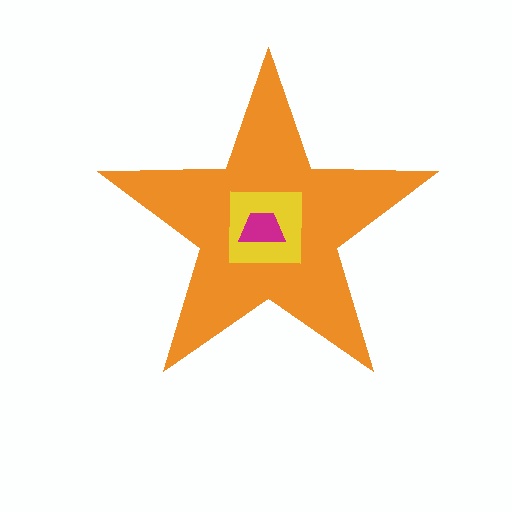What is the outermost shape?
The orange star.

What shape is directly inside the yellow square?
The magenta trapezoid.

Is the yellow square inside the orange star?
Yes.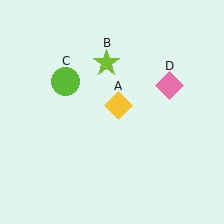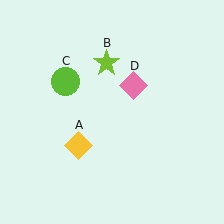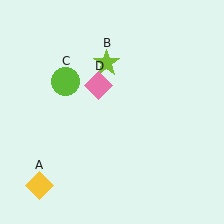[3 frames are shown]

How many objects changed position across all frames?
2 objects changed position: yellow diamond (object A), pink diamond (object D).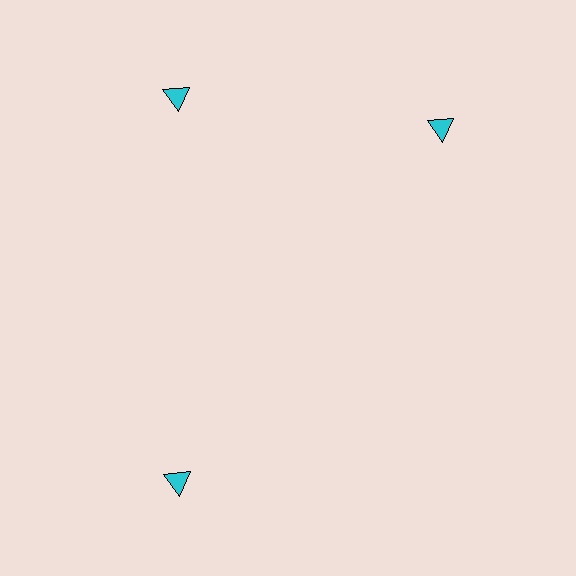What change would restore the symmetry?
The symmetry would be restored by rotating it back into even spacing with its neighbors so that all 3 triangles sit at equal angles and equal distance from the center.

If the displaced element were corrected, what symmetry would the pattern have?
It would have 3-fold rotational symmetry — the pattern would map onto itself every 120 degrees.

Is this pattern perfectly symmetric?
No. The 3 cyan triangles are arranged in a ring, but one element near the 3 o'clock position is rotated out of alignment along the ring, breaking the 3-fold rotational symmetry.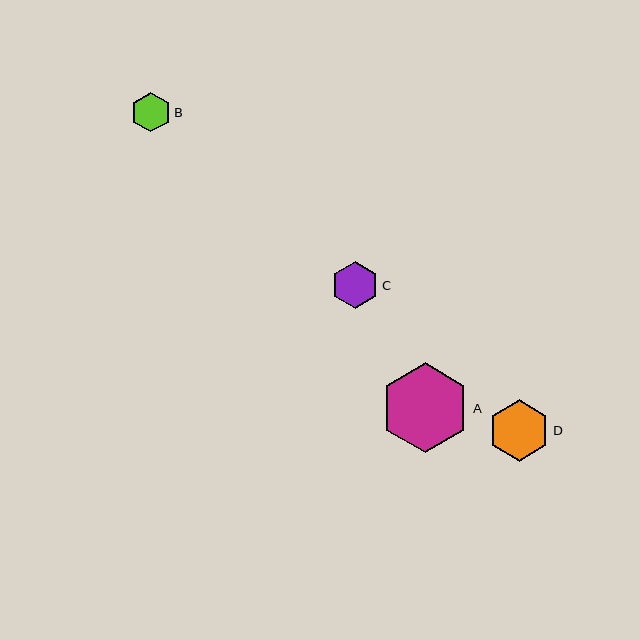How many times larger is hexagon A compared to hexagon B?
Hexagon A is approximately 2.3 times the size of hexagon B.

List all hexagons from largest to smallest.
From largest to smallest: A, D, C, B.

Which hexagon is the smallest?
Hexagon B is the smallest with a size of approximately 40 pixels.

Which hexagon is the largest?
Hexagon A is the largest with a size of approximately 90 pixels.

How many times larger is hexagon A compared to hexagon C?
Hexagon A is approximately 1.9 times the size of hexagon C.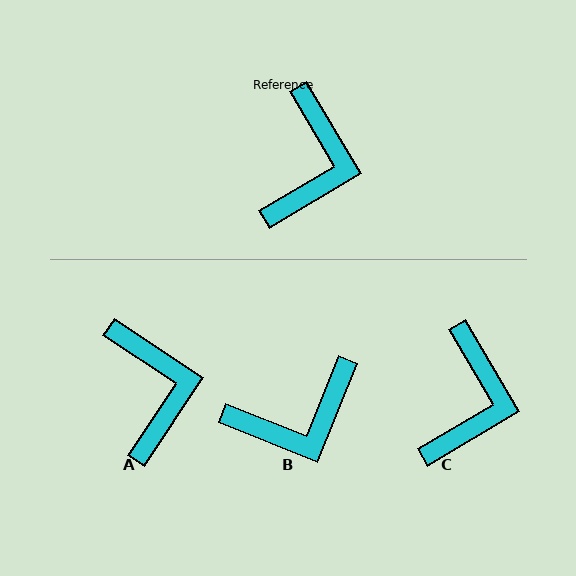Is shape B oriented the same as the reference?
No, it is off by about 53 degrees.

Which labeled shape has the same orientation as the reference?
C.